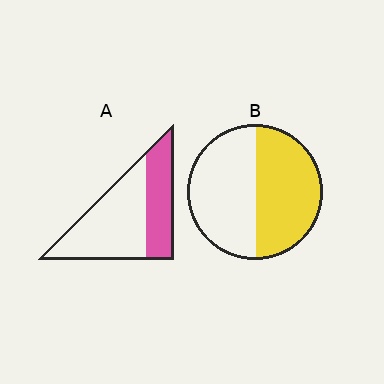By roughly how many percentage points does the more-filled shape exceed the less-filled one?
By roughly 10 percentage points (B over A).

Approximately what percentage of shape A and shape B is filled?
A is approximately 35% and B is approximately 50%.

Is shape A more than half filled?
No.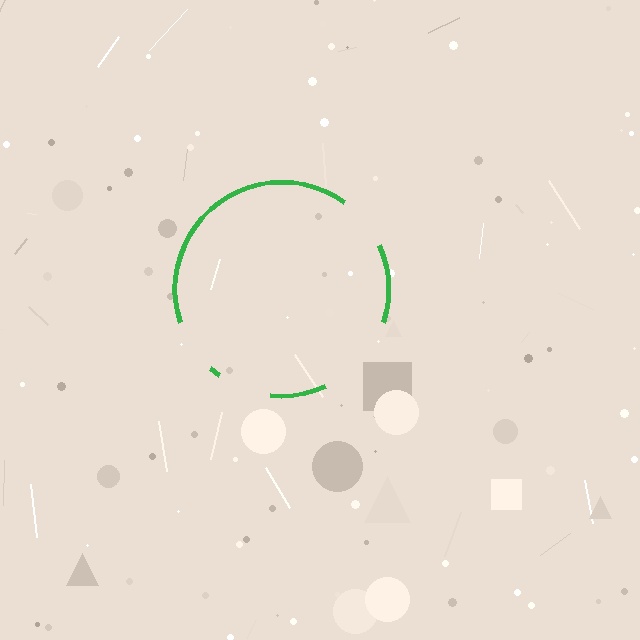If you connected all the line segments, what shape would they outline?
They would outline a circle.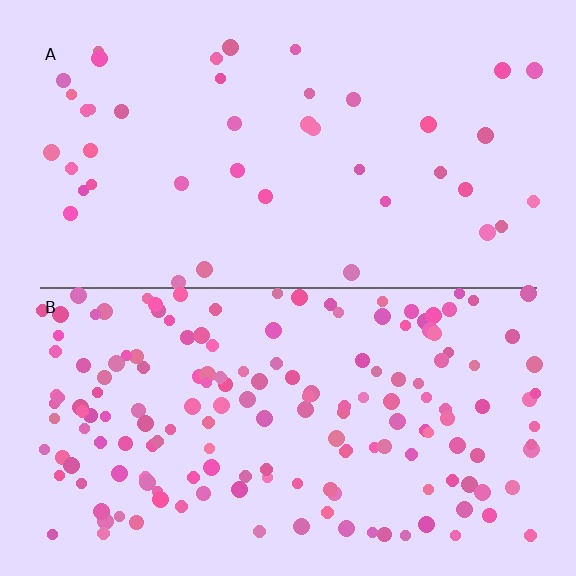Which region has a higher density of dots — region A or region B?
B (the bottom).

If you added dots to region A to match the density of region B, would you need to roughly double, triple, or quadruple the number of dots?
Approximately quadruple.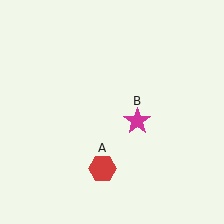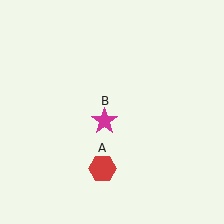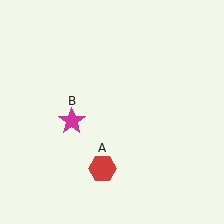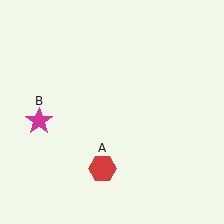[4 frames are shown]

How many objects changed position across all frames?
1 object changed position: magenta star (object B).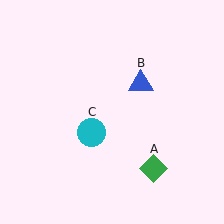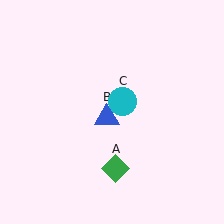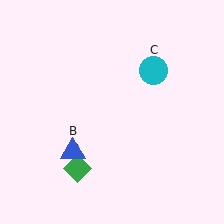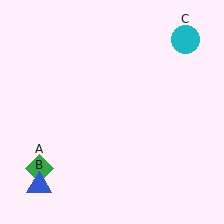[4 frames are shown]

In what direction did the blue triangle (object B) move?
The blue triangle (object B) moved down and to the left.